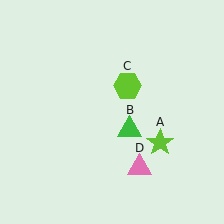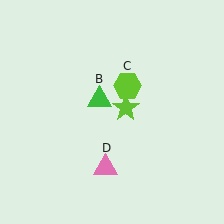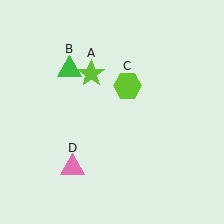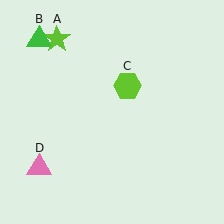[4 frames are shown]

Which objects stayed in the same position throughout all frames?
Lime hexagon (object C) remained stationary.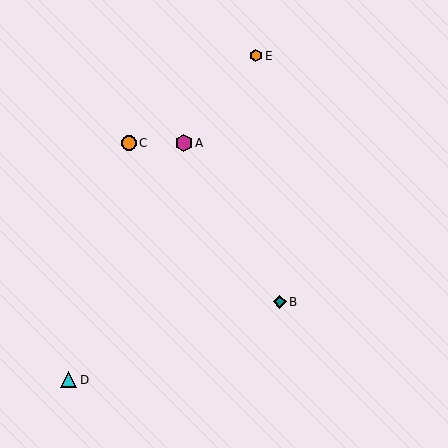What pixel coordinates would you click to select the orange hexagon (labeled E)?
Click at (256, 56) to select the orange hexagon E.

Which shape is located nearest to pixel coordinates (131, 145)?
The orange circle (labeled C) at (129, 143) is nearest to that location.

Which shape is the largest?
The magenta hexagon (labeled A) is the largest.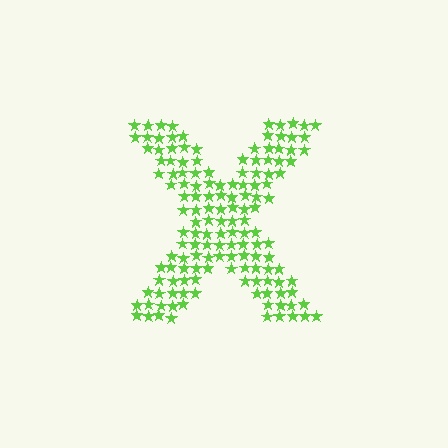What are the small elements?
The small elements are stars.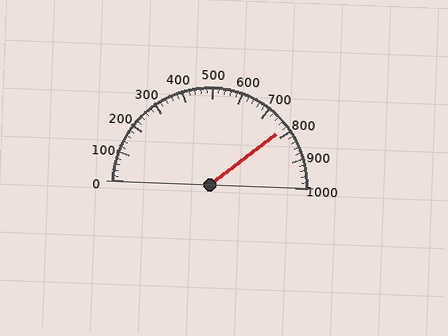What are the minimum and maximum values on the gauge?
The gauge ranges from 0 to 1000.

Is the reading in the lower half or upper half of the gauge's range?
The reading is in the upper half of the range (0 to 1000).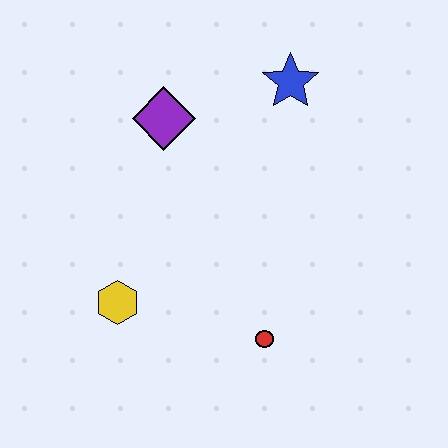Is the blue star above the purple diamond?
Yes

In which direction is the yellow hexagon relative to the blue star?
The yellow hexagon is below the blue star.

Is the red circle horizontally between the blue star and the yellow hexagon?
Yes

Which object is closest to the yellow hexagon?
The red circle is closest to the yellow hexagon.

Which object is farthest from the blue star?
The yellow hexagon is farthest from the blue star.